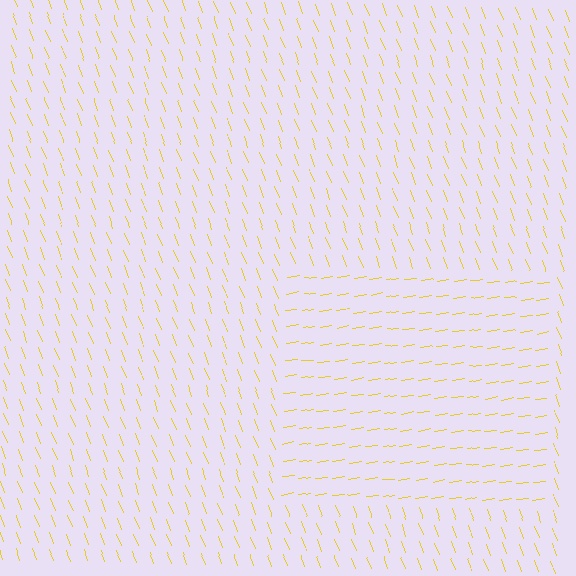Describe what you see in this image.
The image is filled with small yellow line segments. A rectangle region in the image has lines oriented differently from the surrounding lines, creating a visible texture boundary.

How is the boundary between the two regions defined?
The boundary is defined purely by a change in line orientation (approximately 77 degrees difference). All lines are the same color and thickness.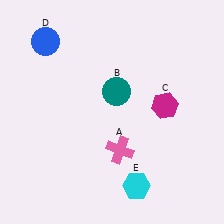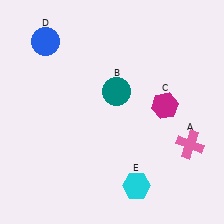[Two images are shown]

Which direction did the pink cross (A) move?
The pink cross (A) moved right.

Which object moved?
The pink cross (A) moved right.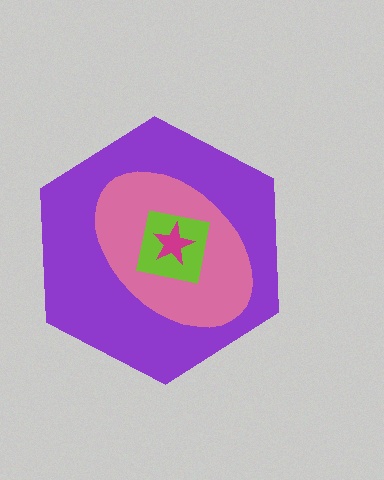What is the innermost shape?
The magenta star.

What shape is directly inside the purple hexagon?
The pink ellipse.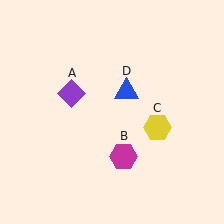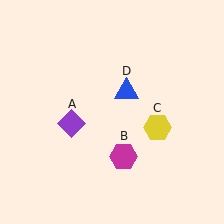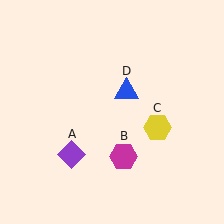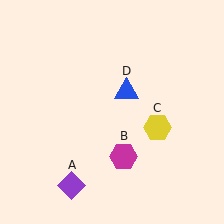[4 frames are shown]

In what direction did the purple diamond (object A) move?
The purple diamond (object A) moved down.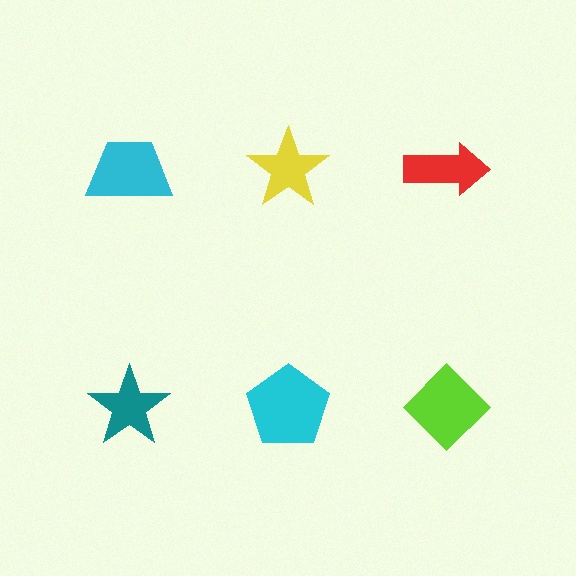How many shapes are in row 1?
3 shapes.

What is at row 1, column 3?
A red arrow.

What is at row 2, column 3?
A lime diamond.